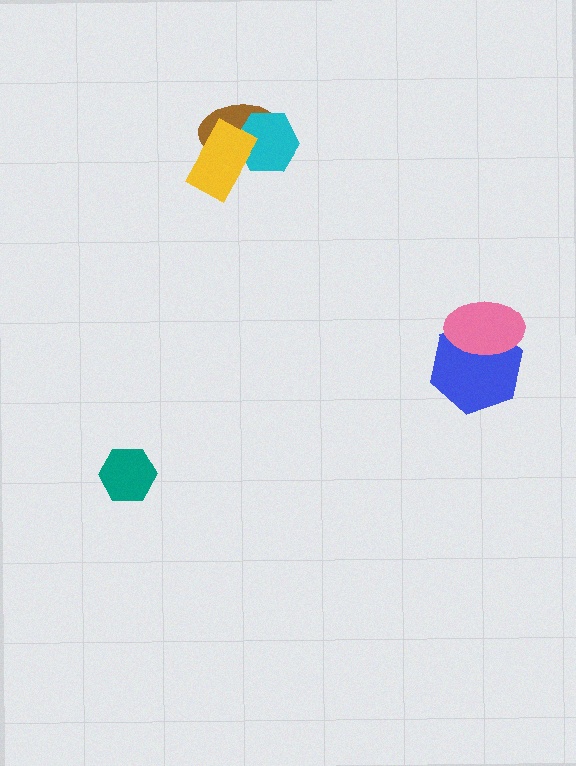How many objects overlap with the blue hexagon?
1 object overlaps with the blue hexagon.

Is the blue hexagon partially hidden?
Yes, it is partially covered by another shape.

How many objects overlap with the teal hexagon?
0 objects overlap with the teal hexagon.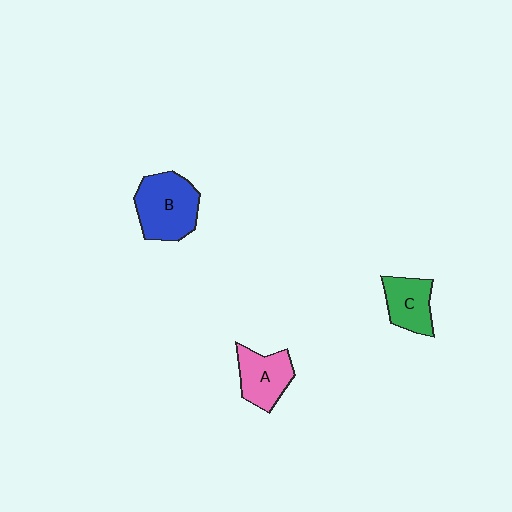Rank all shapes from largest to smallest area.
From largest to smallest: B (blue), A (pink), C (green).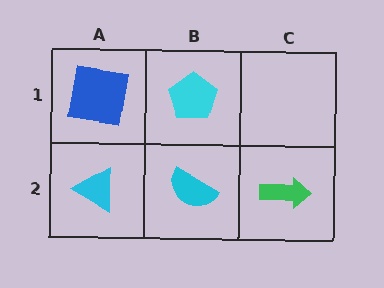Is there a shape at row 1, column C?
No, that cell is empty.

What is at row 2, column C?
A green arrow.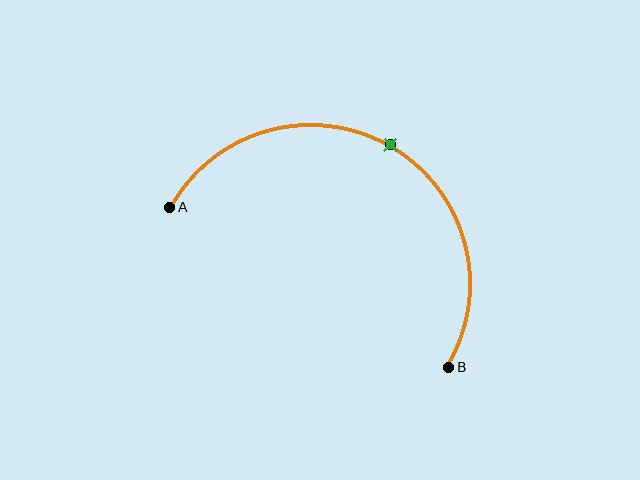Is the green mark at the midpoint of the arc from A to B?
Yes. The green mark lies on the arc at equal arc-length from both A and B — it is the arc midpoint.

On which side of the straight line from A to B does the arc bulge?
The arc bulges above the straight line connecting A and B.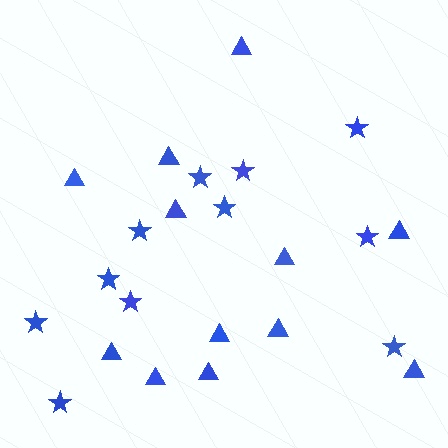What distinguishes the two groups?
There are 2 groups: one group of stars (11) and one group of triangles (12).